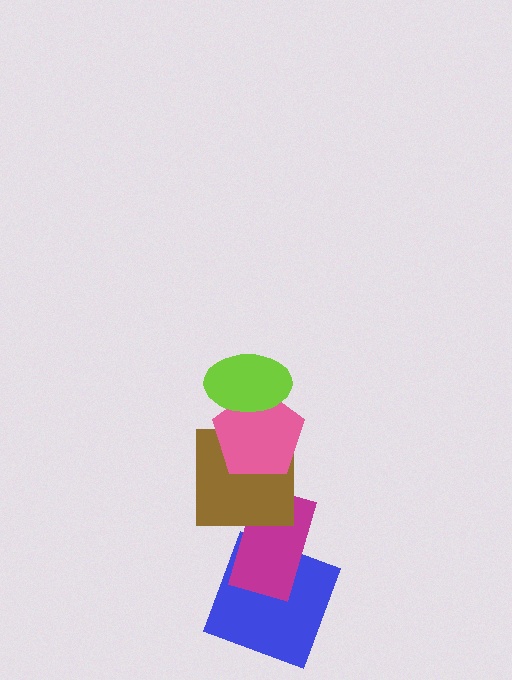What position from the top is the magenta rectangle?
The magenta rectangle is 4th from the top.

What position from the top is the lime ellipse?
The lime ellipse is 1st from the top.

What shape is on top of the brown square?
The pink pentagon is on top of the brown square.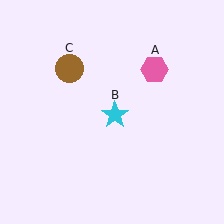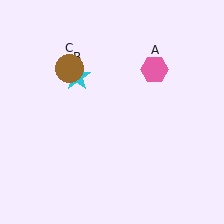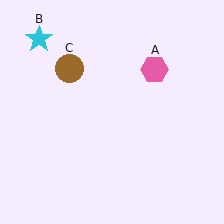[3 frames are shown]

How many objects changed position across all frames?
1 object changed position: cyan star (object B).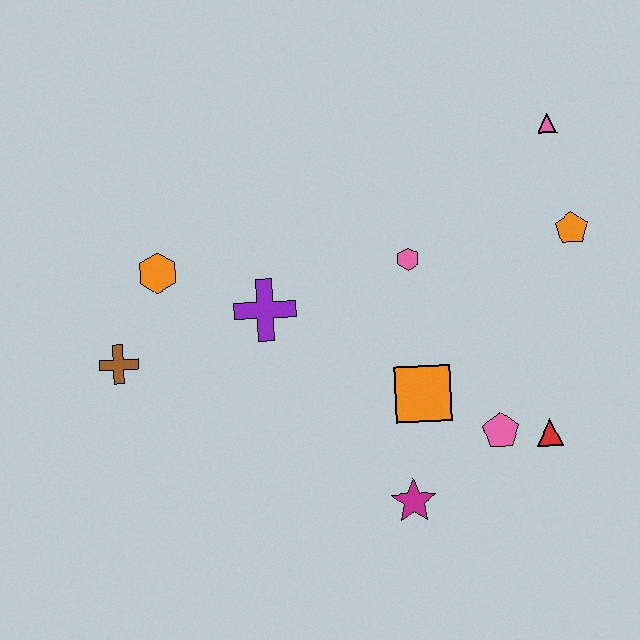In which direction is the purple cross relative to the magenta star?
The purple cross is above the magenta star.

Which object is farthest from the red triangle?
The brown cross is farthest from the red triangle.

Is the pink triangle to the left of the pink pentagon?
No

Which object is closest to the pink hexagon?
The orange square is closest to the pink hexagon.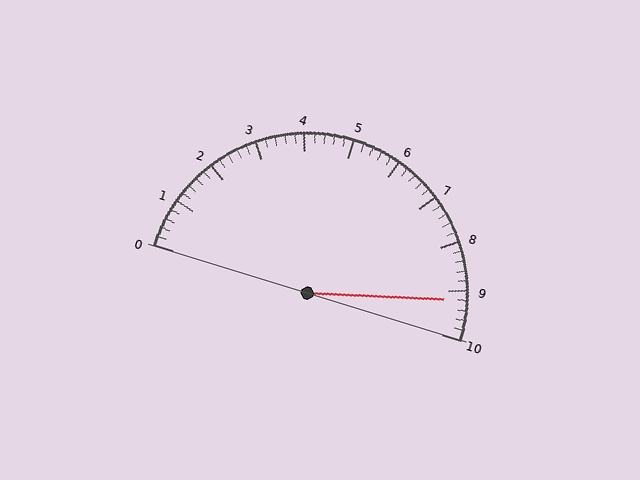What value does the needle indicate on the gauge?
The needle indicates approximately 9.2.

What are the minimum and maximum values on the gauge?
The gauge ranges from 0 to 10.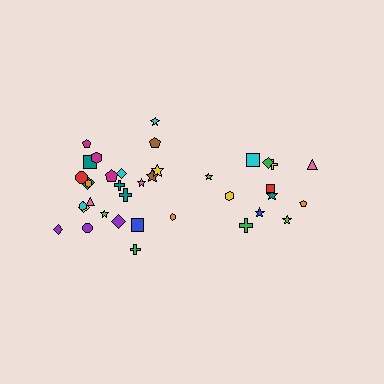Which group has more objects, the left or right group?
The left group.